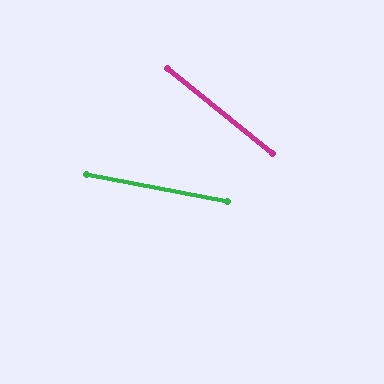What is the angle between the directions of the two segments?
Approximately 28 degrees.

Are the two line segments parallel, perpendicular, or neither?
Neither parallel nor perpendicular — they differ by about 28°.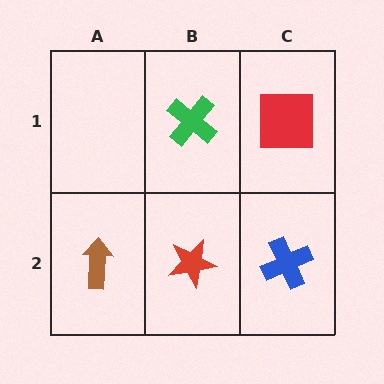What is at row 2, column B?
A red star.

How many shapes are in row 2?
3 shapes.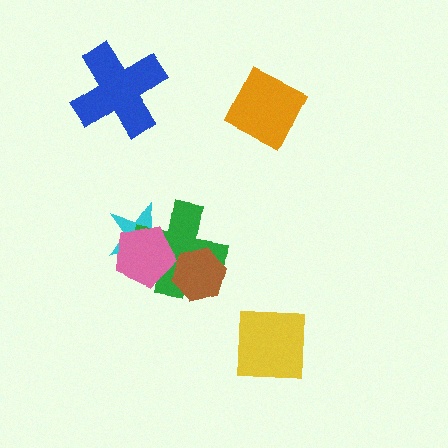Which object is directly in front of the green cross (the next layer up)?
The pink pentagon is directly in front of the green cross.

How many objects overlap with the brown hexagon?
1 object overlaps with the brown hexagon.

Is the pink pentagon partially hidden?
No, no other shape covers it.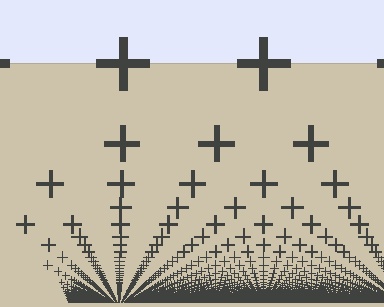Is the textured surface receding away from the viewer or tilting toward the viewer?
The surface appears to tilt toward the viewer. Texture elements get larger and sparser toward the top.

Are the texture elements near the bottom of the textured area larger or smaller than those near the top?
Smaller. The gradient is inverted — elements near the bottom are smaller and denser.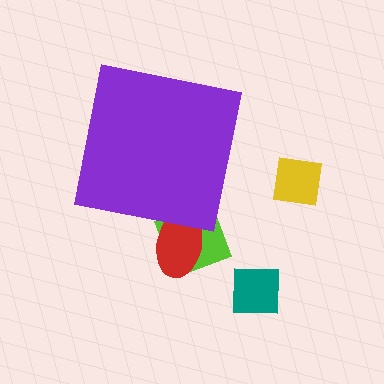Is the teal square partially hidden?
No, the teal square is fully visible.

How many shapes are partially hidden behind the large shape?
2 shapes are partially hidden.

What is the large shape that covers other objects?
A purple square.